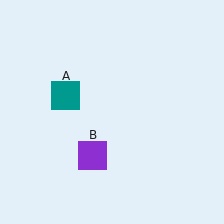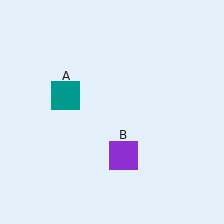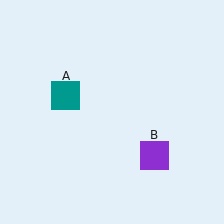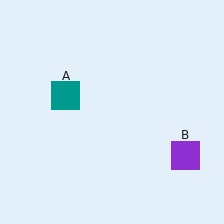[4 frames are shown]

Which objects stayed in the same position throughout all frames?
Teal square (object A) remained stationary.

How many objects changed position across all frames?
1 object changed position: purple square (object B).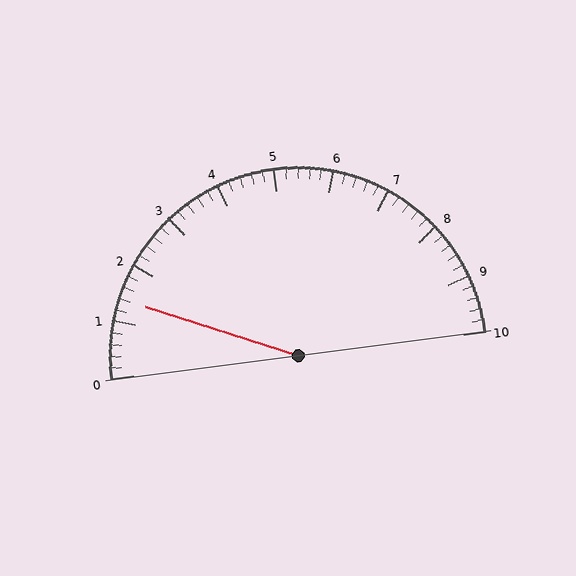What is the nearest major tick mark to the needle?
The nearest major tick mark is 1.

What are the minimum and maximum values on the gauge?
The gauge ranges from 0 to 10.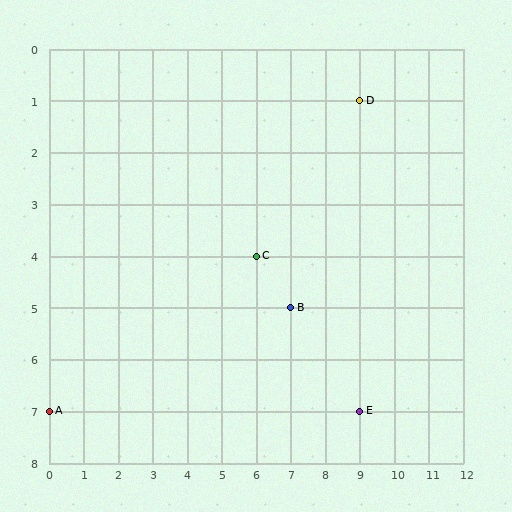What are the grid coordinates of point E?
Point E is at grid coordinates (9, 7).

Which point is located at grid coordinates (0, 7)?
Point A is at (0, 7).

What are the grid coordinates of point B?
Point B is at grid coordinates (7, 5).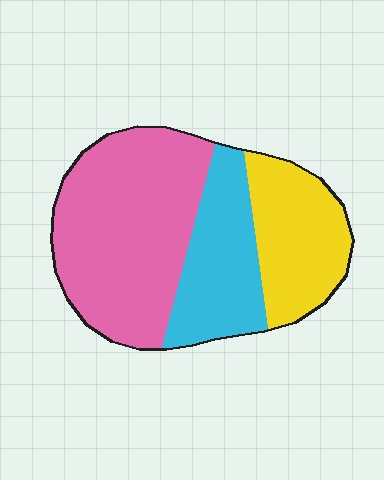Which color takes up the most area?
Pink, at roughly 50%.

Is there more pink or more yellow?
Pink.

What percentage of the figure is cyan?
Cyan takes up less than a quarter of the figure.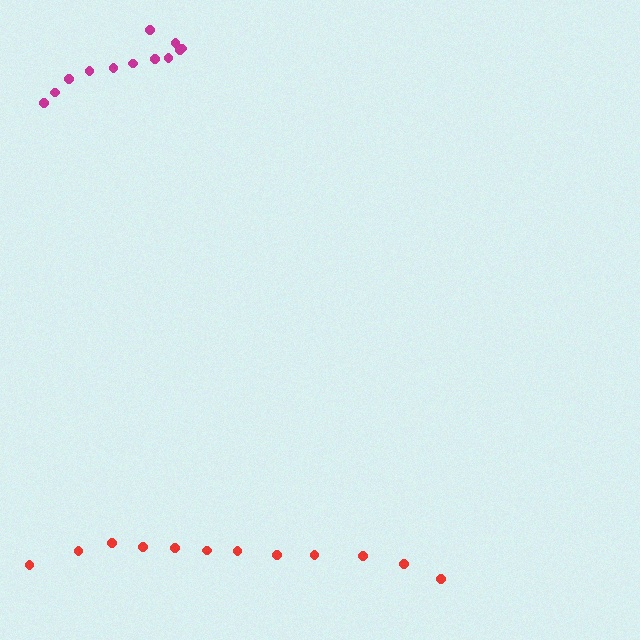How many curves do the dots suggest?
There are 2 distinct paths.